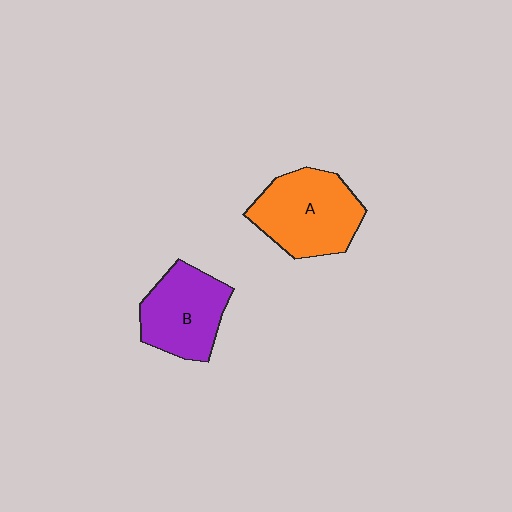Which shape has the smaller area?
Shape B (purple).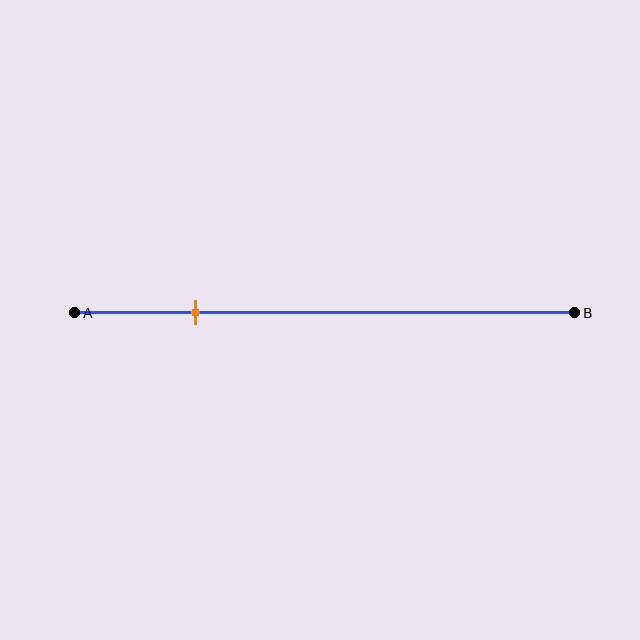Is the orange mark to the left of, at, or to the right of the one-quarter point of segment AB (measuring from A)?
The orange mark is approximately at the one-quarter point of segment AB.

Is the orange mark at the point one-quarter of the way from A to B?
Yes, the mark is approximately at the one-quarter point.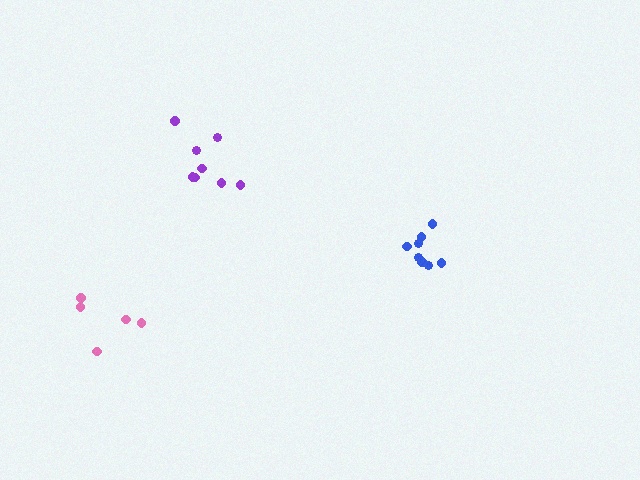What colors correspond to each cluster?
The clusters are colored: purple, blue, pink.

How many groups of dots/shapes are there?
There are 3 groups.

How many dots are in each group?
Group 1: 8 dots, Group 2: 8 dots, Group 3: 5 dots (21 total).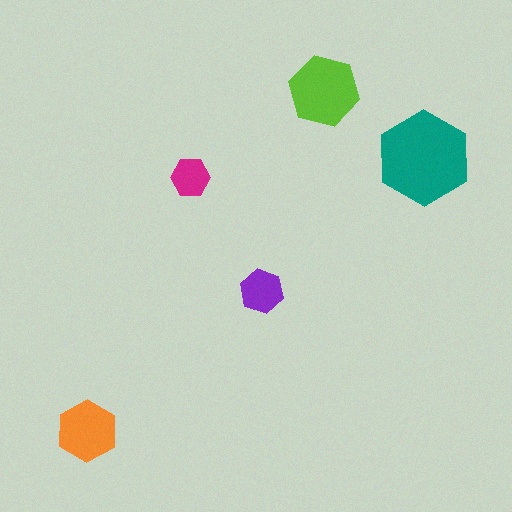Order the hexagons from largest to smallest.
the teal one, the lime one, the orange one, the purple one, the magenta one.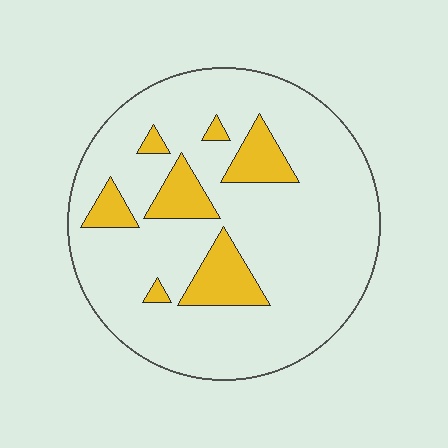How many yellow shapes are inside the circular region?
7.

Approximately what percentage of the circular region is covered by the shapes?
Approximately 15%.